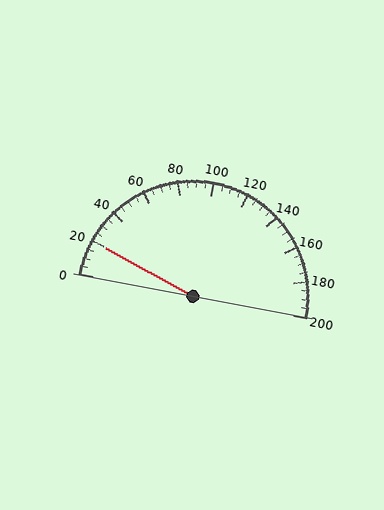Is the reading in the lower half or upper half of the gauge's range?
The reading is in the lower half of the range (0 to 200).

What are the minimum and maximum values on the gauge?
The gauge ranges from 0 to 200.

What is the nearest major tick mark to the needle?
The nearest major tick mark is 20.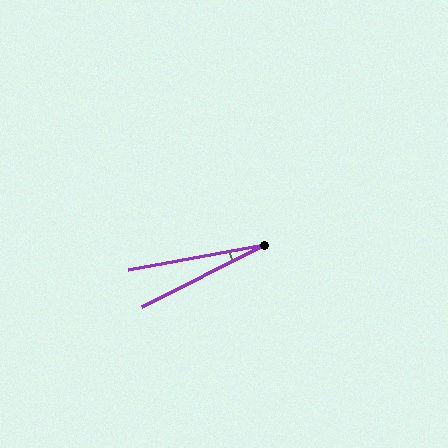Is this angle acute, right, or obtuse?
It is acute.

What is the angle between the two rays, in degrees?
Approximately 16 degrees.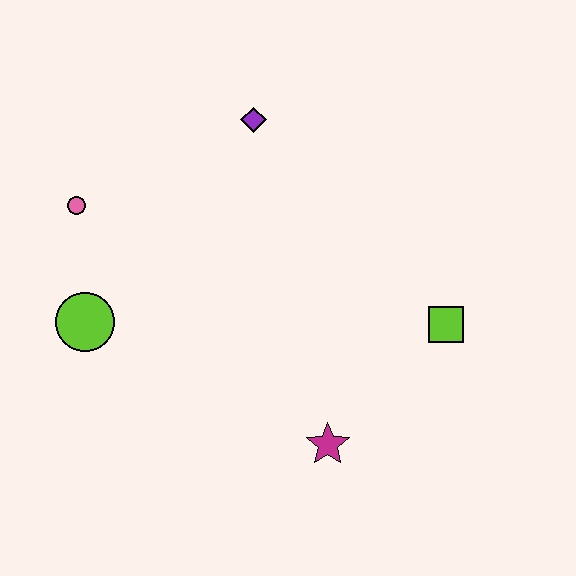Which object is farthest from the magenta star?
The pink circle is farthest from the magenta star.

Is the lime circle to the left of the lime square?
Yes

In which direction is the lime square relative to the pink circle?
The lime square is to the right of the pink circle.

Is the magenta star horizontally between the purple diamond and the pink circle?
No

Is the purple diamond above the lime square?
Yes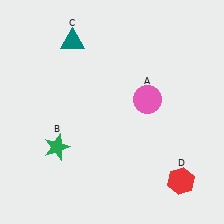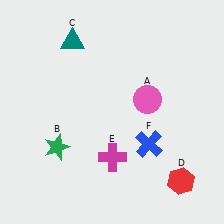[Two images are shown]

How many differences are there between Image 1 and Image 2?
There are 2 differences between the two images.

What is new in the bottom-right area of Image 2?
A blue cross (F) was added in the bottom-right area of Image 2.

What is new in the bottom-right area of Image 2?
A magenta cross (E) was added in the bottom-right area of Image 2.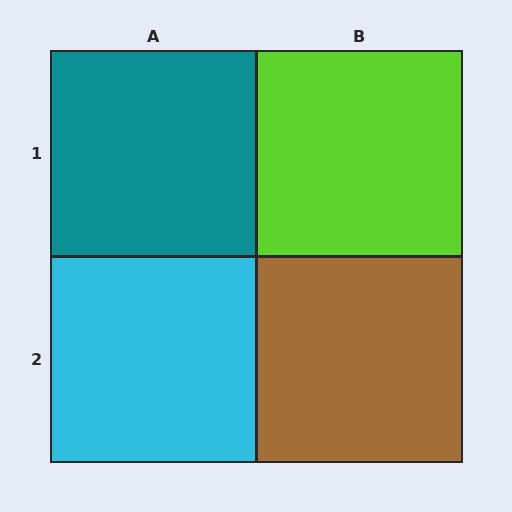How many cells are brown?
1 cell is brown.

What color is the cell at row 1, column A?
Teal.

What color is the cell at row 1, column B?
Lime.